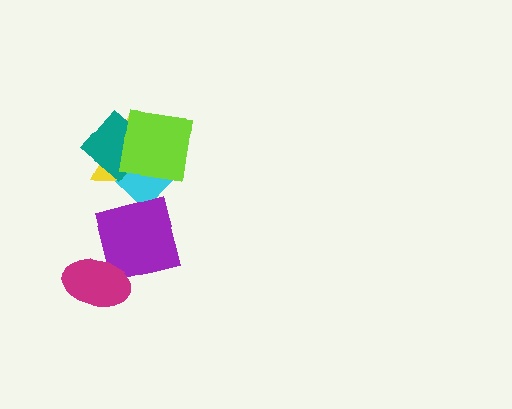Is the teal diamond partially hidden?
Yes, it is partially covered by another shape.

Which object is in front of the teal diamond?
The lime square is in front of the teal diamond.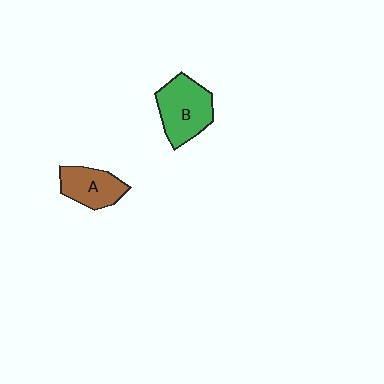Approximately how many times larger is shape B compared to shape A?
Approximately 1.4 times.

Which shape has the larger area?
Shape B (green).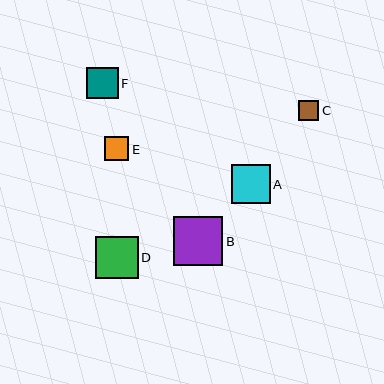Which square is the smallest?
Square C is the smallest with a size of approximately 20 pixels.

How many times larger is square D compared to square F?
Square D is approximately 1.4 times the size of square F.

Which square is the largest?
Square B is the largest with a size of approximately 49 pixels.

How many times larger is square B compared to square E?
Square B is approximately 2.0 times the size of square E.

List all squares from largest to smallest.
From largest to smallest: B, D, A, F, E, C.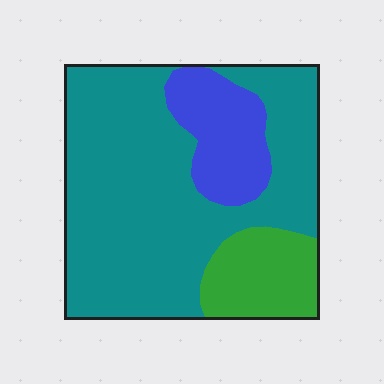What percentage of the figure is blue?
Blue takes up less than a sixth of the figure.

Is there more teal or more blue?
Teal.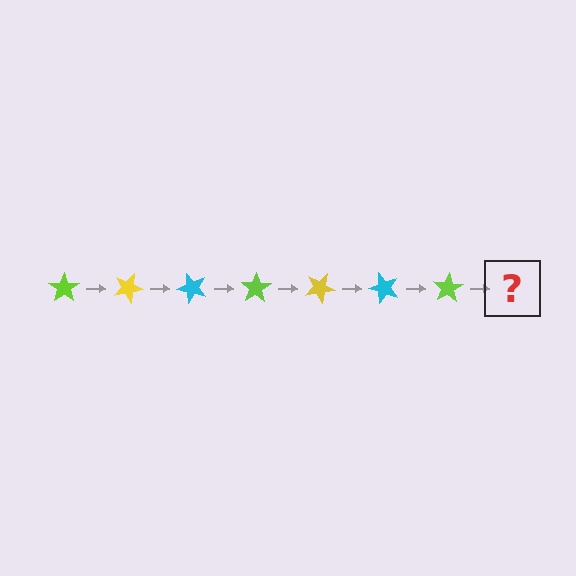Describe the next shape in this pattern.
It should be a yellow star, rotated 175 degrees from the start.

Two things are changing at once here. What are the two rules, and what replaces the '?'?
The two rules are that it rotates 25 degrees each step and the color cycles through lime, yellow, and cyan. The '?' should be a yellow star, rotated 175 degrees from the start.